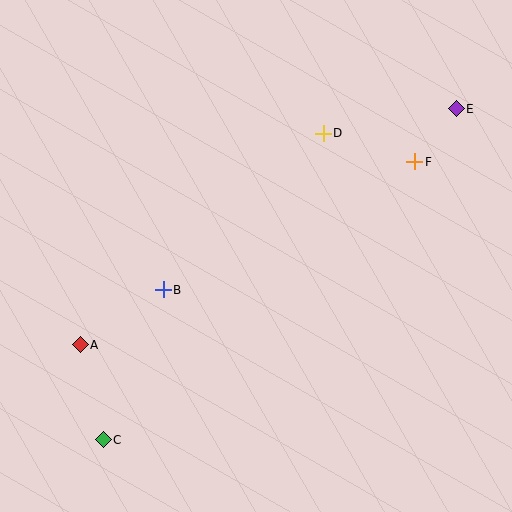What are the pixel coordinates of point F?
Point F is at (415, 162).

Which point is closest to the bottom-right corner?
Point F is closest to the bottom-right corner.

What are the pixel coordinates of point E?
Point E is at (456, 109).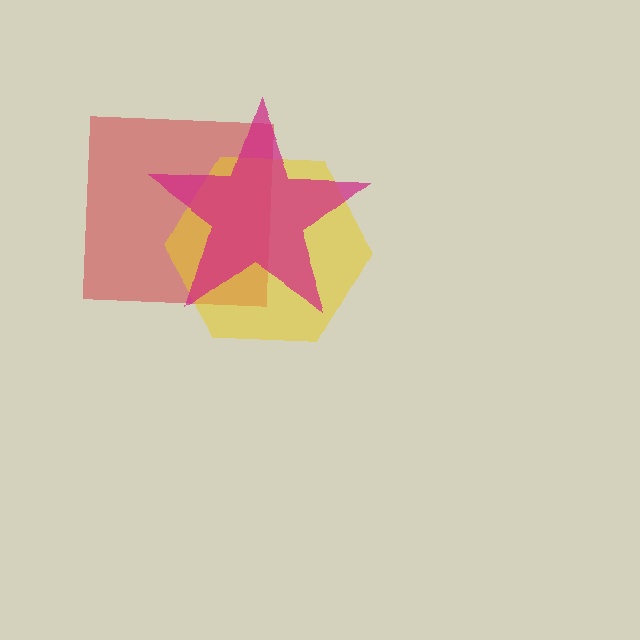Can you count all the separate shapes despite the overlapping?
Yes, there are 3 separate shapes.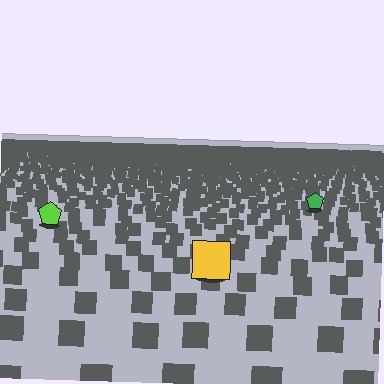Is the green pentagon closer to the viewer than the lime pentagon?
No. The lime pentagon is closer — you can tell from the texture gradient: the ground texture is coarser near it.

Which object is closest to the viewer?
The yellow square is closest. The texture marks near it are larger and more spread out.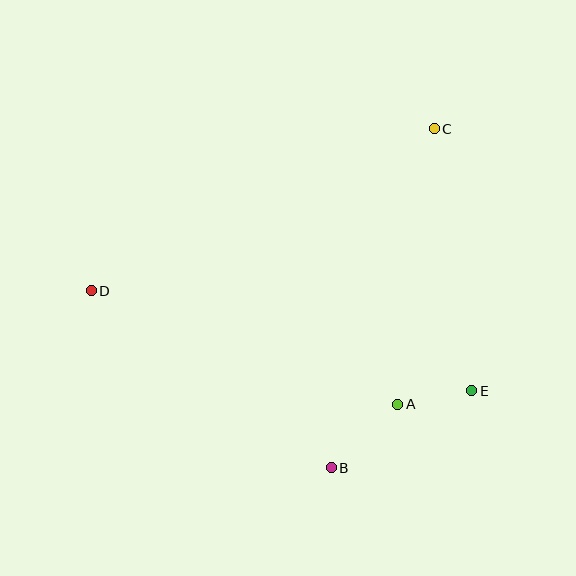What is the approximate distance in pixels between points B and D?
The distance between B and D is approximately 298 pixels.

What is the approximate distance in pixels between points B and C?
The distance between B and C is approximately 354 pixels.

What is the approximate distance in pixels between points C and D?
The distance between C and D is approximately 379 pixels.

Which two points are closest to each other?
Points A and E are closest to each other.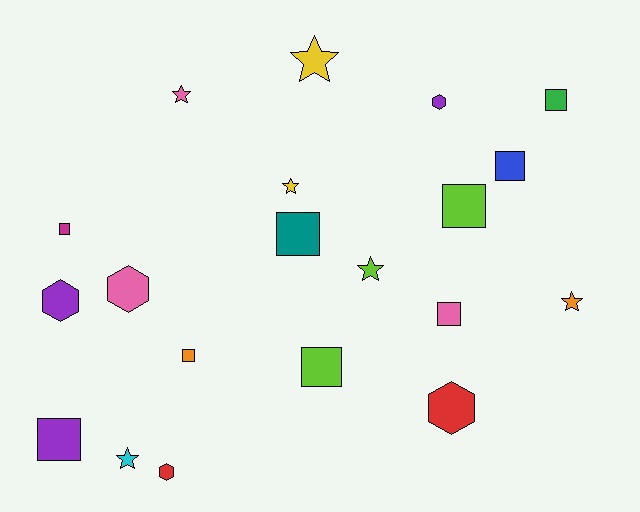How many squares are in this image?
There are 9 squares.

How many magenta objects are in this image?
There is 1 magenta object.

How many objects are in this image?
There are 20 objects.